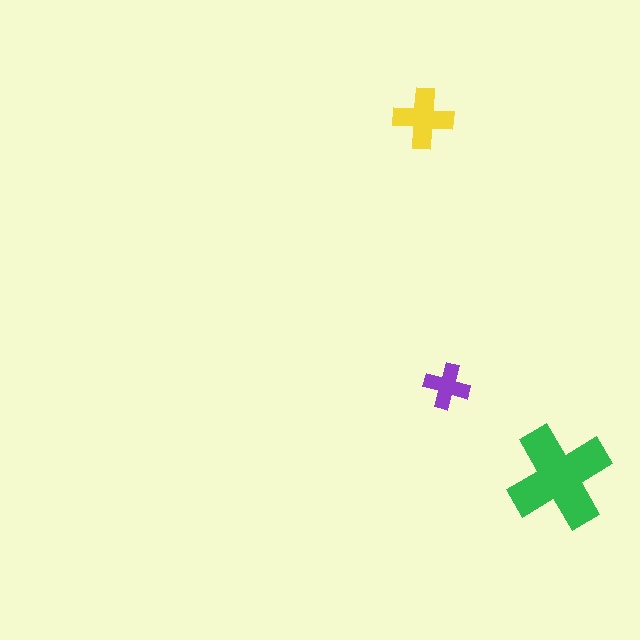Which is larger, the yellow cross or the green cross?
The green one.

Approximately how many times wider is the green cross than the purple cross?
About 2.5 times wider.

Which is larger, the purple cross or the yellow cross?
The yellow one.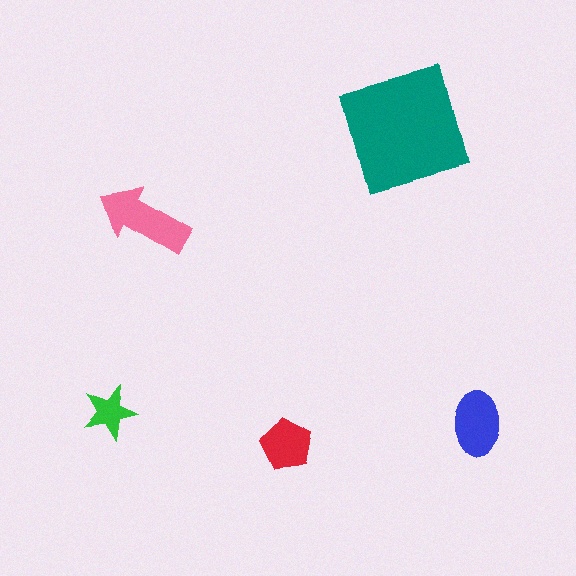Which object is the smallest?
The green star.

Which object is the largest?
The teal square.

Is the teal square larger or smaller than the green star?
Larger.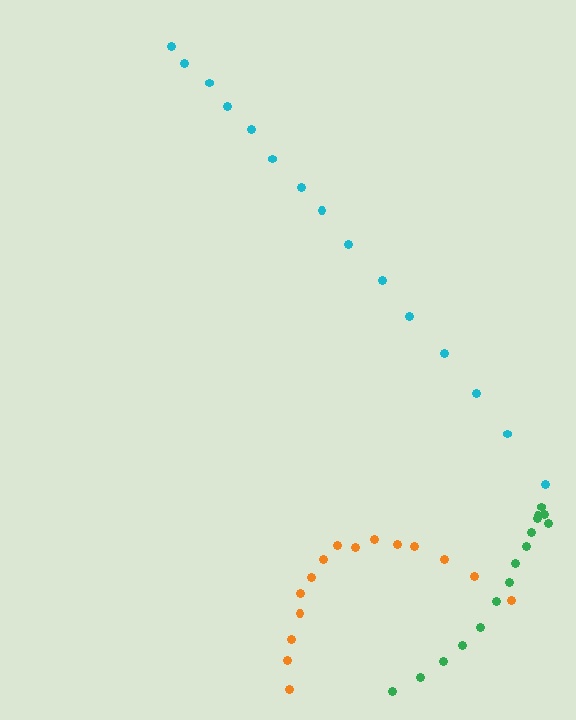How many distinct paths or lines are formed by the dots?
There are 3 distinct paths.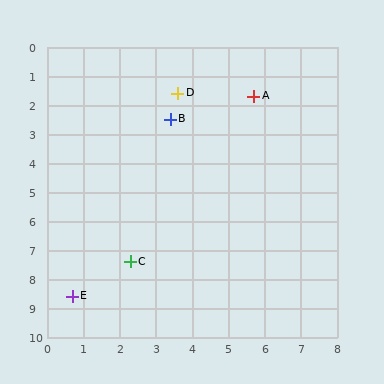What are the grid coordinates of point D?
Point D is at approximately (3.6, 1.6).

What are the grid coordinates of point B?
Point B is at approximately (3.4, 2.5).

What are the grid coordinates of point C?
Point C is at approximately (2.3, 7.4).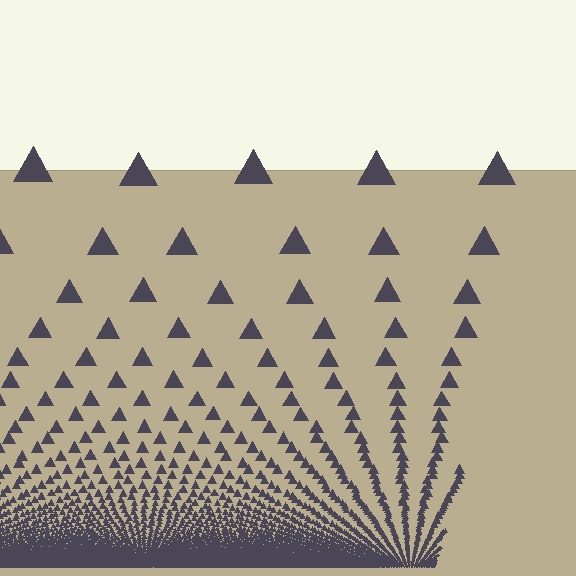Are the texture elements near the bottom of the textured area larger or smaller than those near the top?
Smaller. The gradient is inverted — elements near the bottom are smaller and denser.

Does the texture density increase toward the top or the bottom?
Density increases toward the bottom.